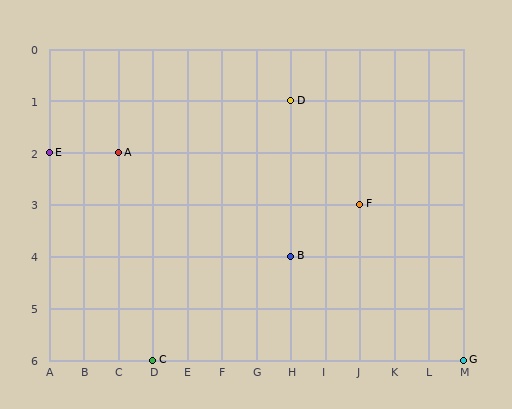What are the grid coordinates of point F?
Point F is at grid coordinates (J, 3).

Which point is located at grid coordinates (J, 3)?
Point F is at (J, 3).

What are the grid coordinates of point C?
Point C is at grid coordinates (D, 6).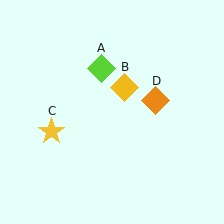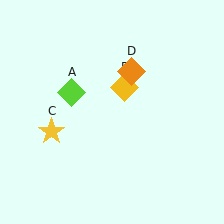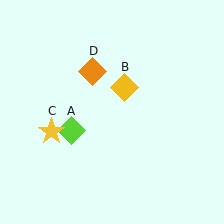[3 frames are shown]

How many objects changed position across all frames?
2 objects changed position: lime diamond (object A), orange diamond (object D).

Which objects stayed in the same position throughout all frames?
Yellow diamond (object B) and yellow star (object C) remained stationary.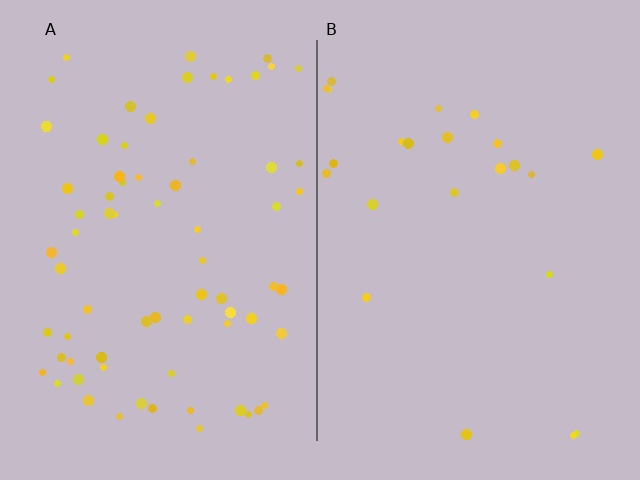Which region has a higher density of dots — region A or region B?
A (the left).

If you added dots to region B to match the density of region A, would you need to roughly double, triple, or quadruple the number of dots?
Approximately triple.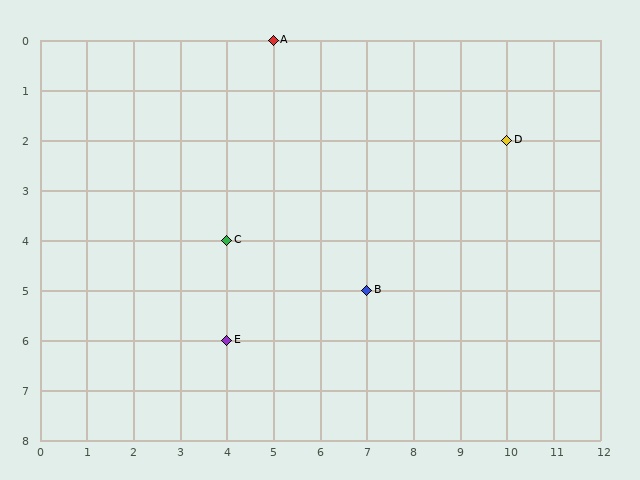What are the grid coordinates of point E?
Point E is at grid coordinates (4, 6).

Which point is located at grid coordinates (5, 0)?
Point A is at (5, 0).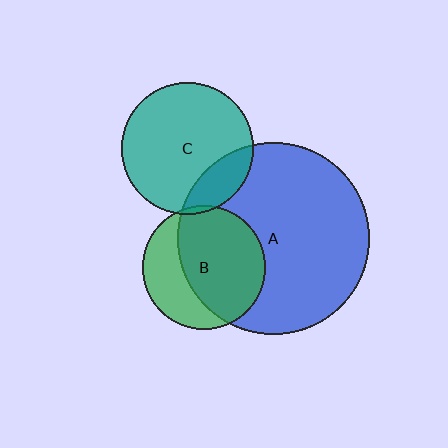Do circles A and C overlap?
Yes.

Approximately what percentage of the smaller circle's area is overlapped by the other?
Approximately 20%.